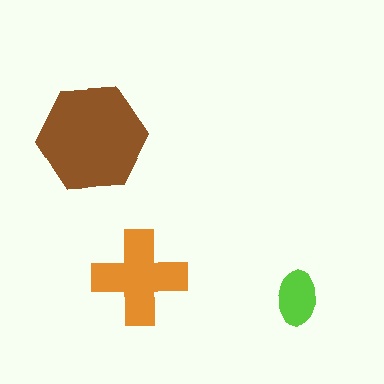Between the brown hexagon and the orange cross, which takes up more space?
The brown hexagon.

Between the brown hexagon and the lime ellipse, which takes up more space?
The brown hexagon.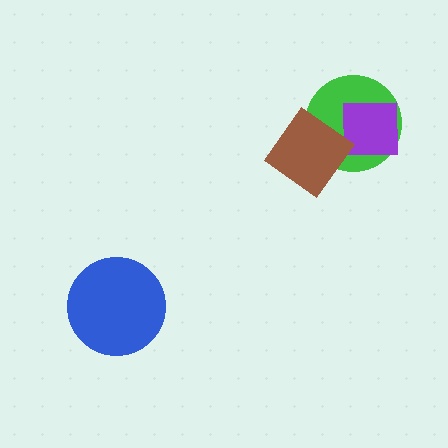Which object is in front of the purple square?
The brown diamond is in front of the purple square.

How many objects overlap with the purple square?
2 objects overlap with the purple square.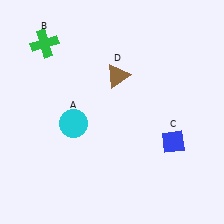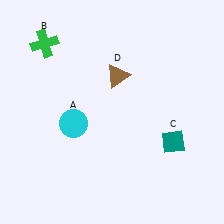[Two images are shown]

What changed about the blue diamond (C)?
In Image 1, C is blue. In Image 2, it changed to teal.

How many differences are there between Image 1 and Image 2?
There is 1 difference between the two images.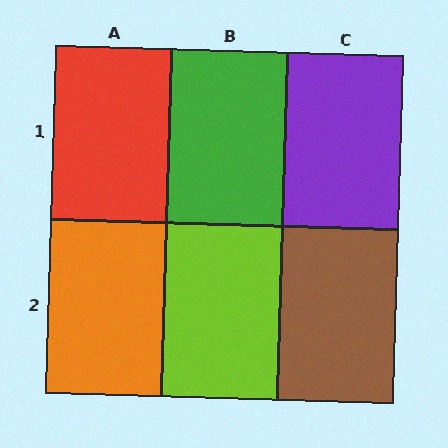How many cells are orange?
1 cell is orange.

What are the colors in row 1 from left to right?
Red, green, purple.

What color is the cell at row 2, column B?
Lime.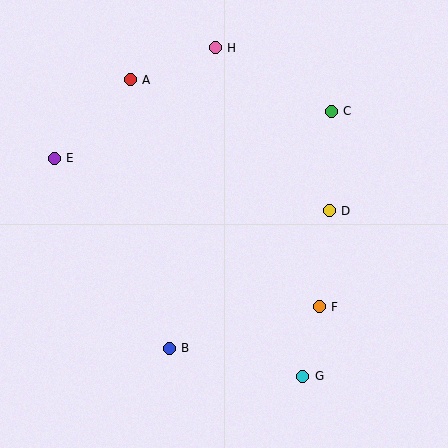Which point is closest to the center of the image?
Point D at (329, 211) is closest to the center.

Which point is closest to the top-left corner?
Point A is closest to the top-left corner.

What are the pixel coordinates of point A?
Point A is at (130, 80).